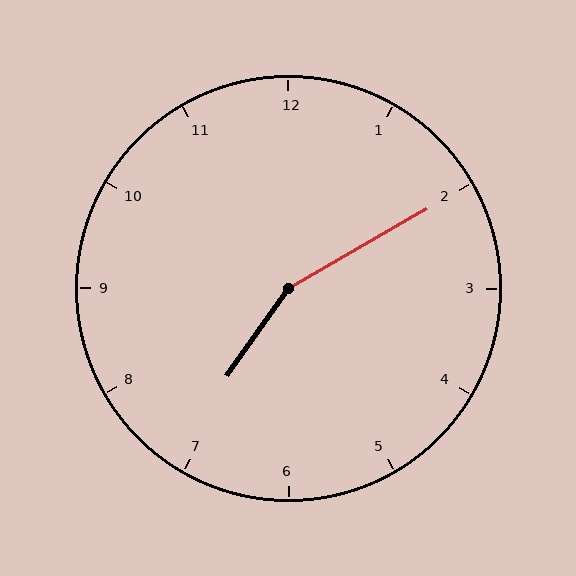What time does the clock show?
7:10.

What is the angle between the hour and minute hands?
Approximately 155 degrees.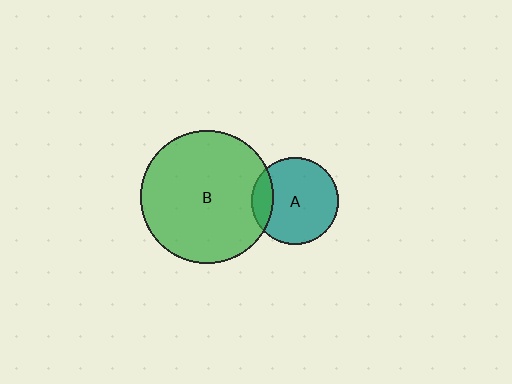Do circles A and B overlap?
Yes.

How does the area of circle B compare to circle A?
Approximately 2.3 times.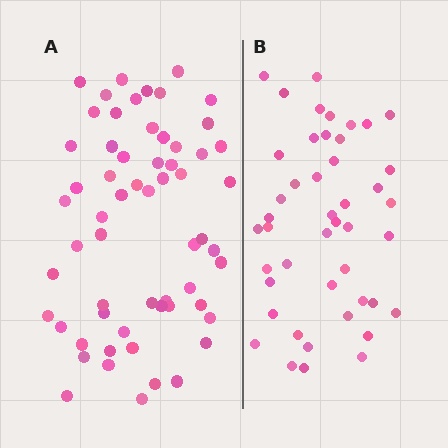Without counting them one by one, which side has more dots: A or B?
Region A (the left region) has more dots.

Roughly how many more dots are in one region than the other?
Region A has approximately 15 more dots than region B.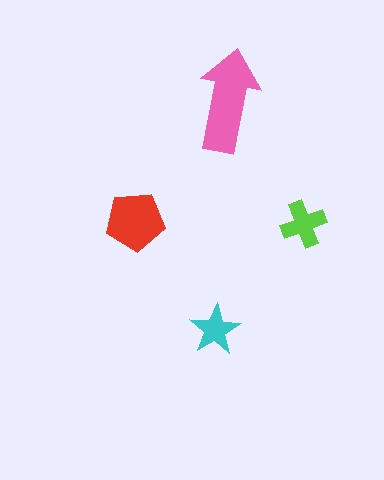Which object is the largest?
The pink arrow.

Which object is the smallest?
The cyan star.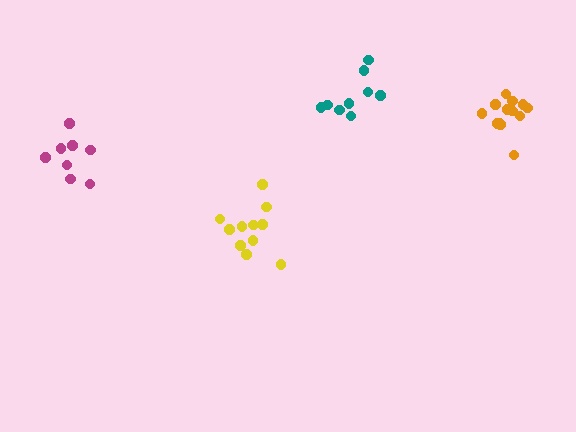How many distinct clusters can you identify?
There are 4 distinct clusters.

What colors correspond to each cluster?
The clusters are colored: yellow, orange, magenta, teal.